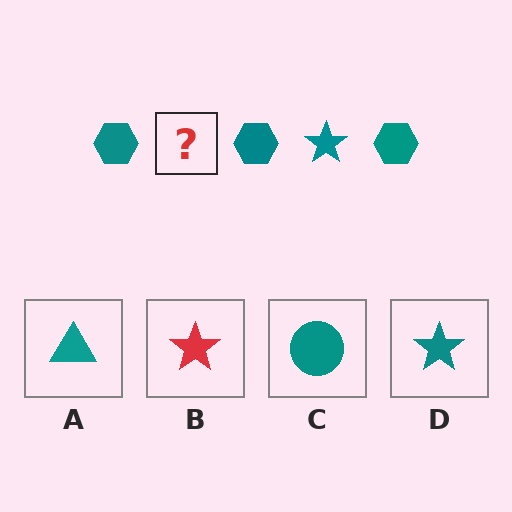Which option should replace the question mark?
Option D.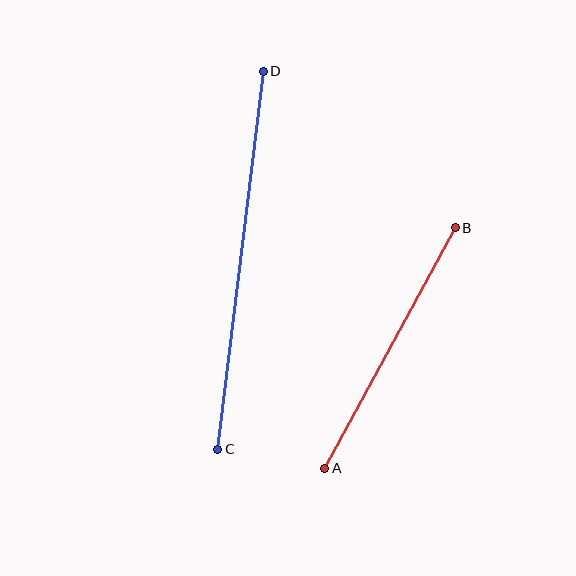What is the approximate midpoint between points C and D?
The midpoint is at approximately (241, 260) pixels.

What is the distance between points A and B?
The distance is approximately 273 pixels.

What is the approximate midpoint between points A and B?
The midpoint is at approximately (390, 348) pixels.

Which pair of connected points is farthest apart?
Points C and D are farthest apart.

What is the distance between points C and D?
The distance is approximately 381 pixels.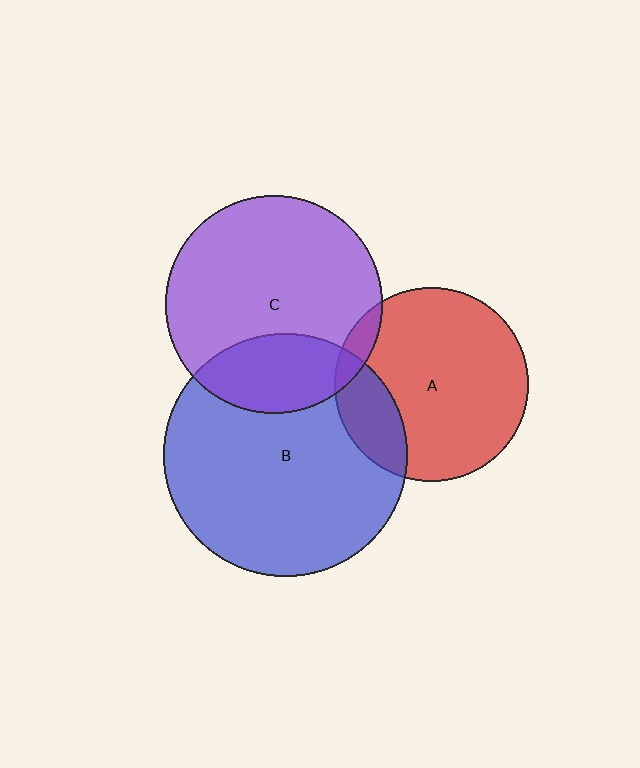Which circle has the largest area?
Circle B (blue).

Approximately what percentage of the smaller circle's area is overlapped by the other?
Approximately 25%.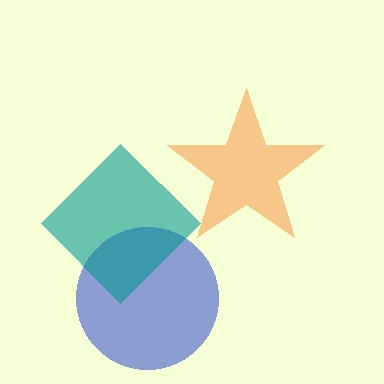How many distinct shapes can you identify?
There are 3 distinct shapes: a blue circle, a teal diamond, an orange star.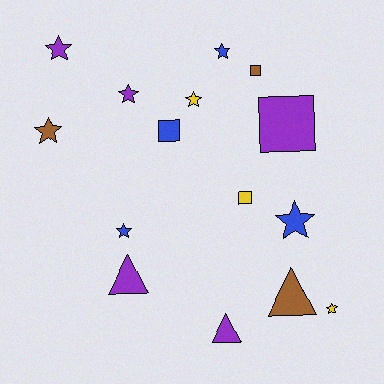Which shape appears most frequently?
Star, with 8 objects.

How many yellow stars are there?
There are 2 yellow stars.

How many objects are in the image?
There are 15 objects.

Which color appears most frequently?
Purple, with 5 objects.